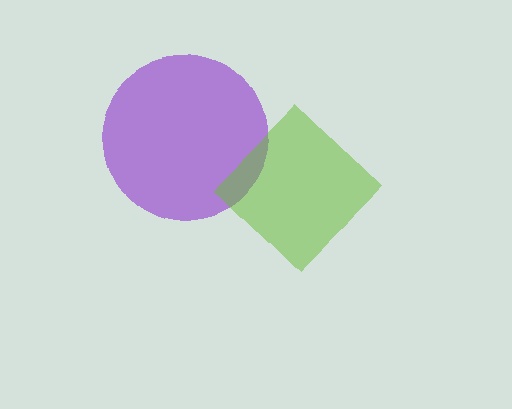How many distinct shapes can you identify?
There are 2 distinct shapes: a purple circle, a lime diamond.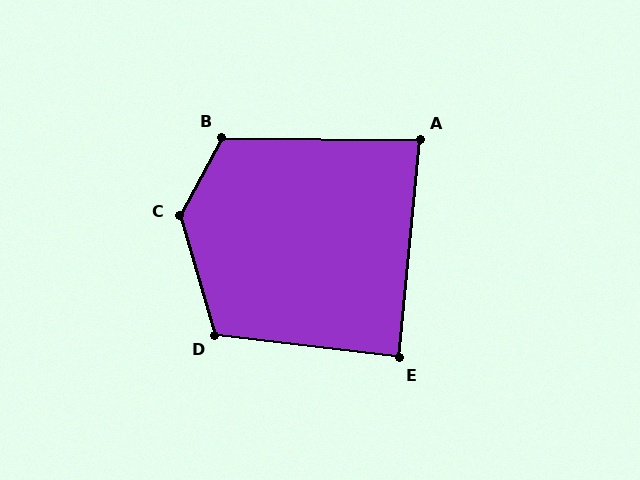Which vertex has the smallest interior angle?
A, at approximately 85 degrees.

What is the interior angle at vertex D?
Approximately 113 degrees (obtuse).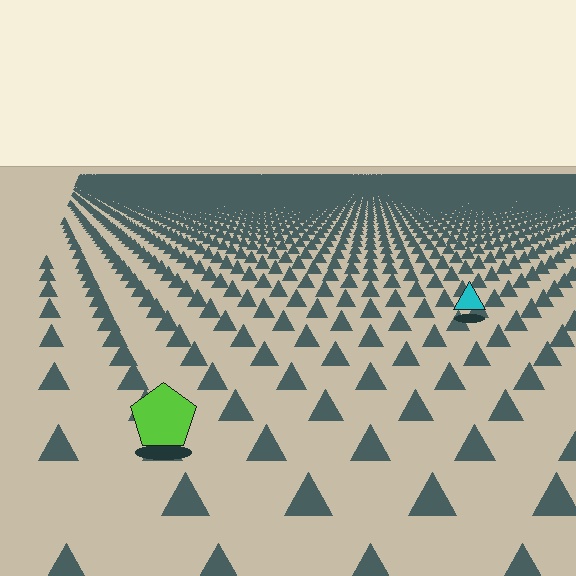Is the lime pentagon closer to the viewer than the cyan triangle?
Yes. The lime pentagon is closer — you can tell from the texture gradient: the ground texture is coarser near it.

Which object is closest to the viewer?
The lime pentagon is closest. The texture marks near it are larger and more spread out.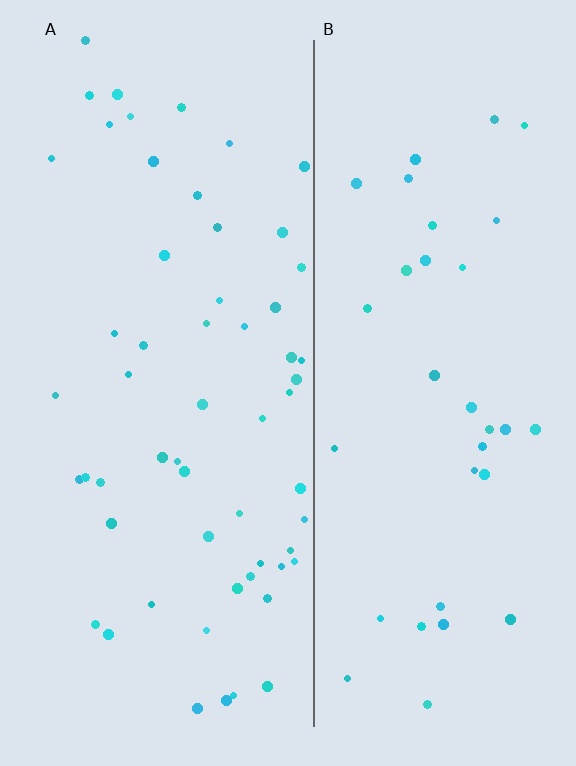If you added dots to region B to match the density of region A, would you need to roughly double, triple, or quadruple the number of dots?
Approximately double.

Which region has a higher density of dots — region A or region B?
A (the left).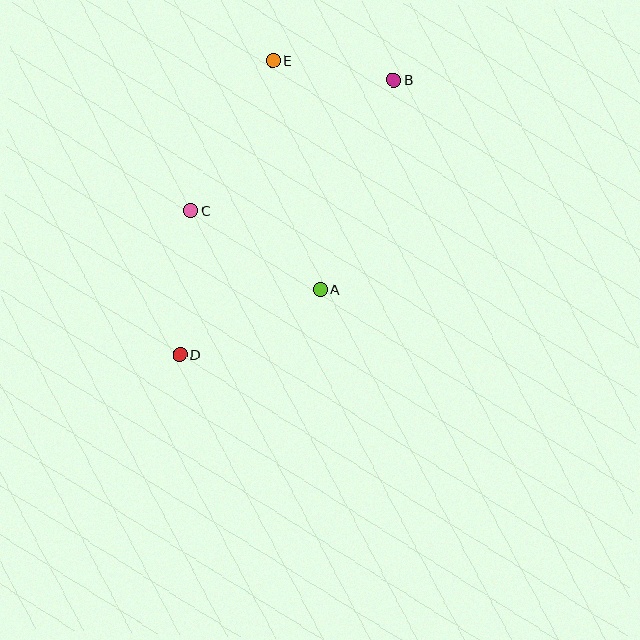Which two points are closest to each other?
Points B and E are closest to each other.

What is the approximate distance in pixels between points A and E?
The distance between A and E is approximately 234 pixels.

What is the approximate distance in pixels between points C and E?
The distance between C and E is approximately 171 pixels.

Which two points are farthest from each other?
Points B and D are farthest from each other.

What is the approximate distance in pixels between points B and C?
The distance between B and C is approximately 241 pixels.